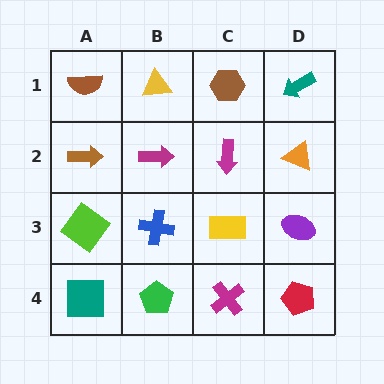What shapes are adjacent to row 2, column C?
A brown hexagon (row 1, column C), a yellow rectangle (row 3, column C), a magenta arrow (row 2, column B), an orange triangle (row 2, column D).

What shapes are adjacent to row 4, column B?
A blue cross (row 3, column B), a teal square (row 4, column A), a magenta cross (row 4, column C).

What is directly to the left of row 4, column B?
A teal square.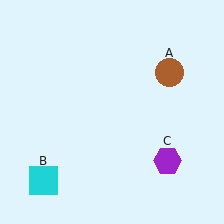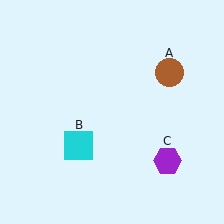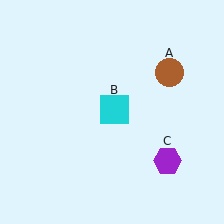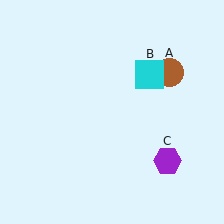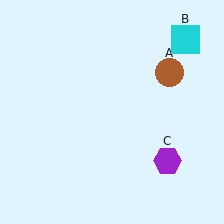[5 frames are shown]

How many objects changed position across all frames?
1 object changed position: cyan square (object B).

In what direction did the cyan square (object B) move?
The cyan square (object B) moved up and to the right.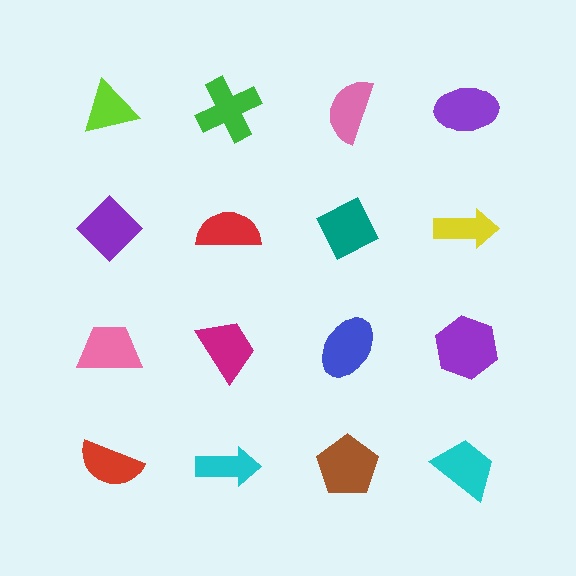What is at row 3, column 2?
A magenta trapezoid.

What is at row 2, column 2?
A red semicircle.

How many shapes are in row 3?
4 shapes.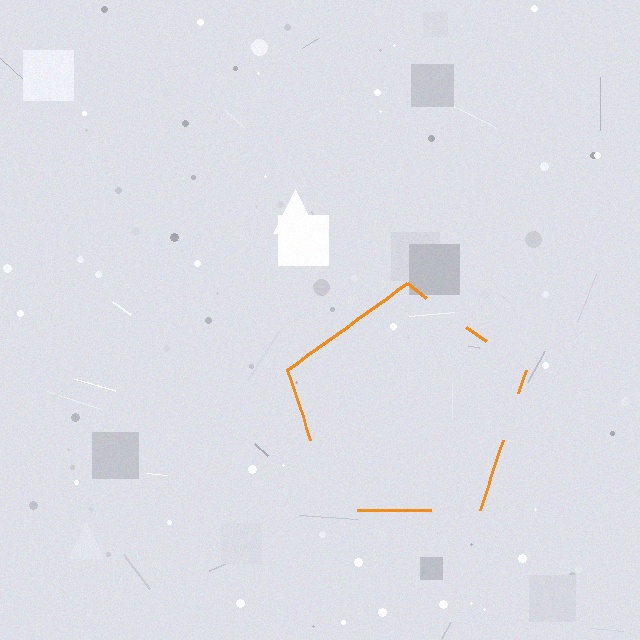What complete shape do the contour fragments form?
The contour fragments form a pentagon.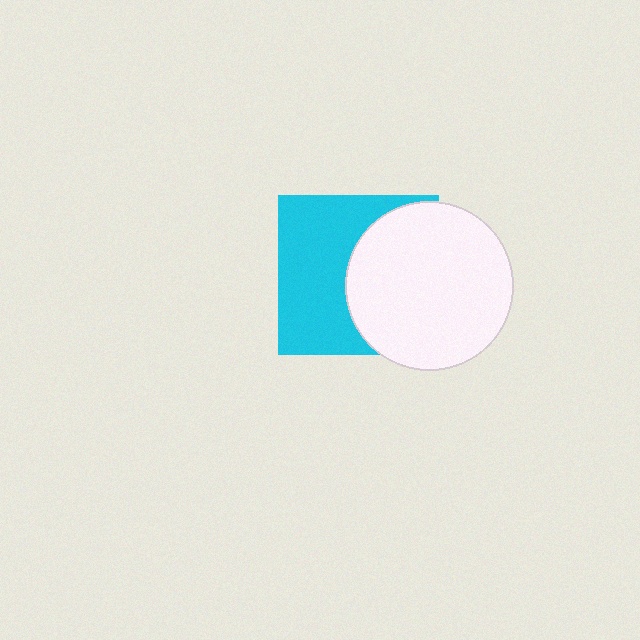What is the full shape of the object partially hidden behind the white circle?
The partially hidden object is a cyan square.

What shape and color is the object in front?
The object in front is a white circle.